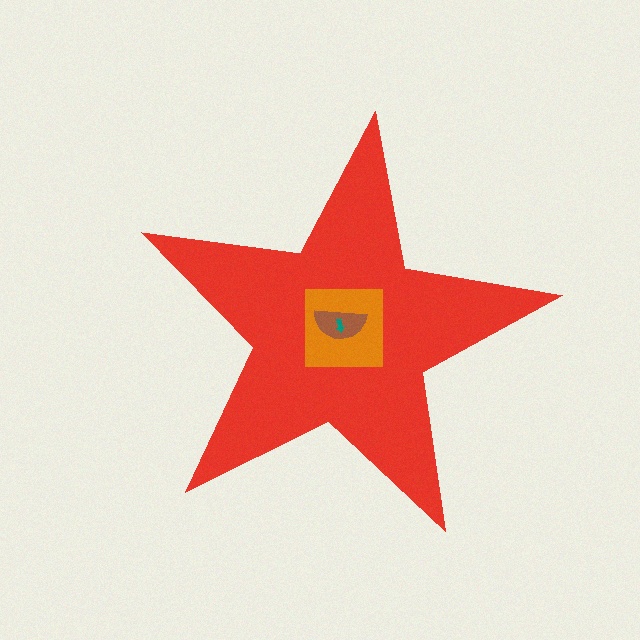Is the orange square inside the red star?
Yes.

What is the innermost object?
The teal arrow.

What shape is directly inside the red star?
The orange square.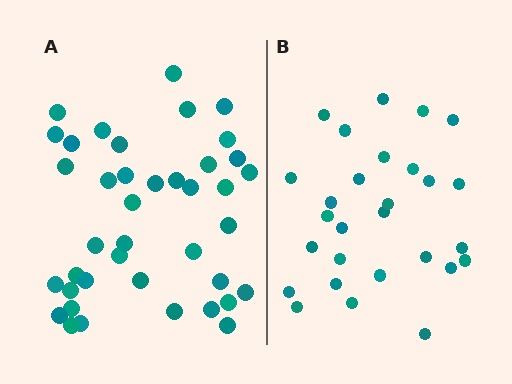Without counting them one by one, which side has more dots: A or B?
Region A (the left region) has more dots.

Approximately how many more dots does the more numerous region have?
Region A has roughly 12 or so more dots than region B.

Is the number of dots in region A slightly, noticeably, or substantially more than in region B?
Region A has noticeably more, but not dramatically so. The ratio is roughly 1.4 to 1.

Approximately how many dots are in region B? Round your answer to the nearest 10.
About 30 dots. (The exact count is 28, which rounds to 30.)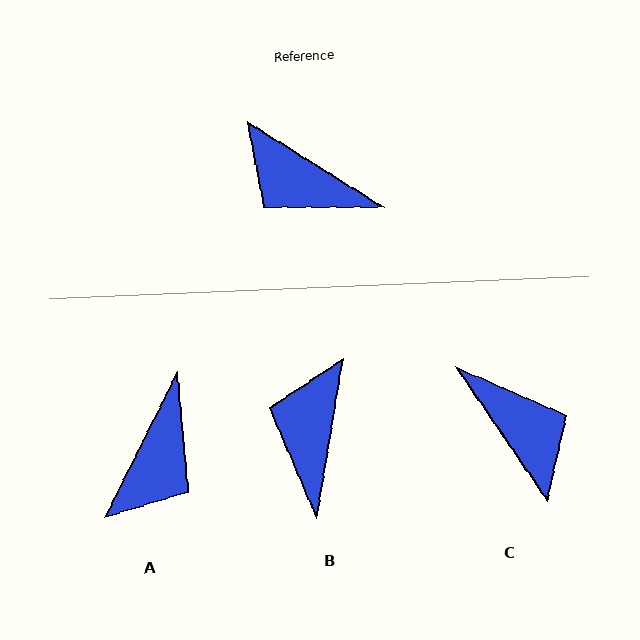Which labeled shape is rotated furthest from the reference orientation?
C, about 157 degrees away.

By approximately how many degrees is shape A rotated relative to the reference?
Approximately 96 degrees counter-clockwise.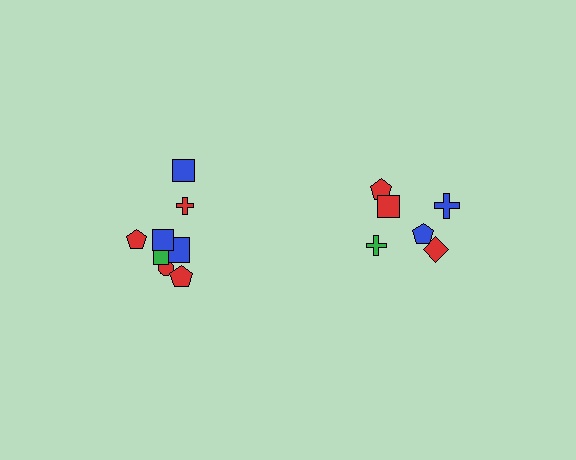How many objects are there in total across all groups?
There are 14 objects.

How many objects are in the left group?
There are 8 objects.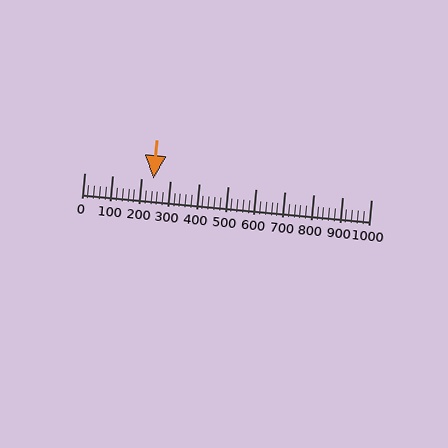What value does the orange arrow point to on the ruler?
The orange arrow points to approximately 240.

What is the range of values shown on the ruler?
The ruler shows values from 0 to 1000.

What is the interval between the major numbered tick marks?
The major tick marks are spaced 100 units apart.